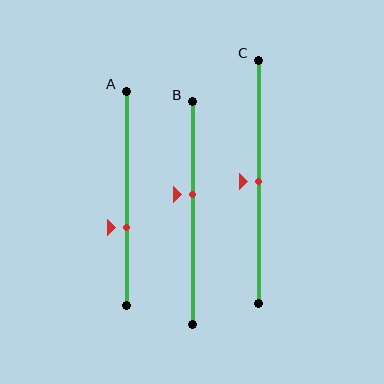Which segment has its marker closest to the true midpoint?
Segment C has its marker closest to the true midpoint.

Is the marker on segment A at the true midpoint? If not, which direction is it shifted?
No, the marker on segment A is shifted downward by about 14% of the segment length.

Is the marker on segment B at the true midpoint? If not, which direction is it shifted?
No, the marker on segment B is shifted upward by about 8% of the segment length.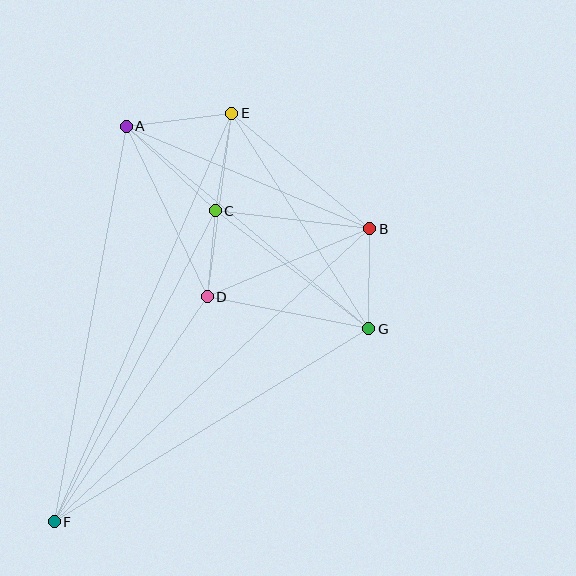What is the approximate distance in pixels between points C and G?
The distance between C and G is approximately 194 pixels.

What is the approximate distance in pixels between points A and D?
The distance between A and D is approximately 189 pixels.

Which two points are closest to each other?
Points C and D are closest to each other.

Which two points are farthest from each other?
Points E and F are farthest from each other.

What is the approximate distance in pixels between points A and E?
The distance between A and E is approximately 106 pixels.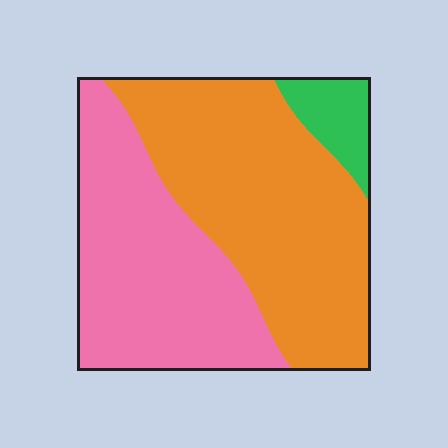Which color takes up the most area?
Orange, at roughly 50%.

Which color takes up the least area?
Green, at roughly 10%.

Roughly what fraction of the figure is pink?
Pink takes up between a third and a half of the figure.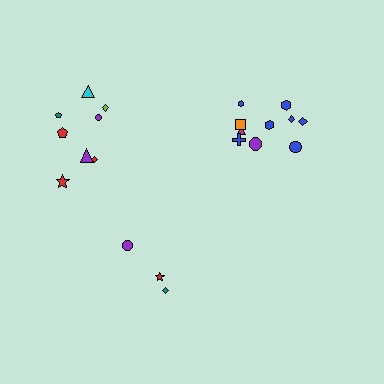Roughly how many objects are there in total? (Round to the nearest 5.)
Roughly 20 objects in total.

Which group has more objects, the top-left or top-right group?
The top-right group.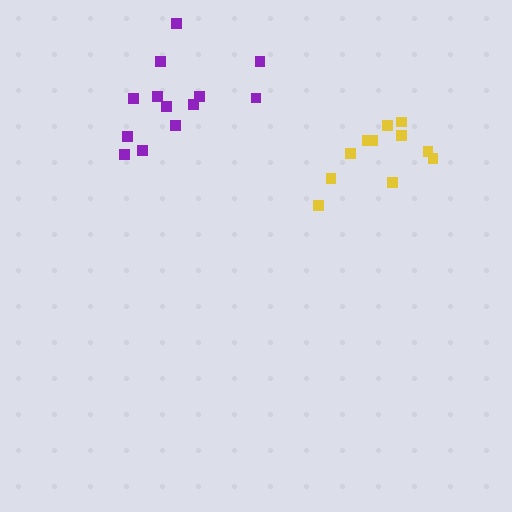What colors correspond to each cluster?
The clusters are colored: yellow, purple.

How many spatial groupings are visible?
There are 2 spatial groupings.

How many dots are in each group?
Group 1: 11 dots, Group 2: 13 dots (24 total).